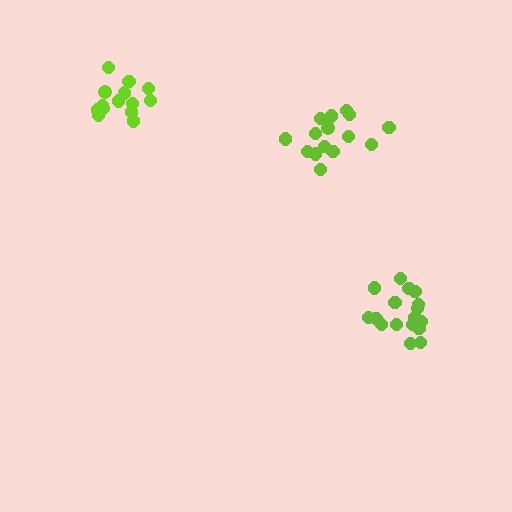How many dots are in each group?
Group 1: 15 dots, Group 2: 14 dots, Group 3: 17 dots (46 total).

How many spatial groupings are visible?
There are 3 spatial groupings.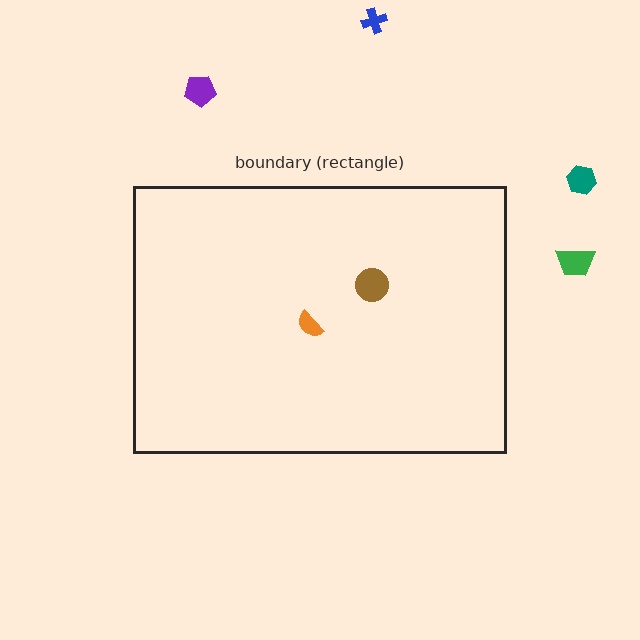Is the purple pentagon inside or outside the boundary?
Outside.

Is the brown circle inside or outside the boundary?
Inside.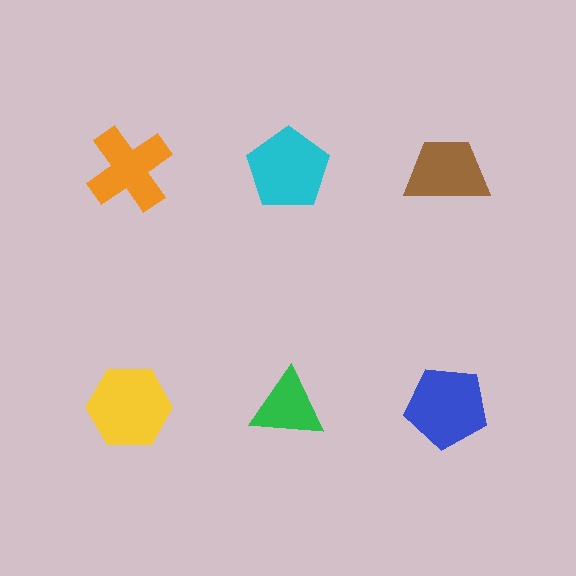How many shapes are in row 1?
3 shapes.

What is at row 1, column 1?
An orange cross.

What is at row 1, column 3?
A brown trapezoid.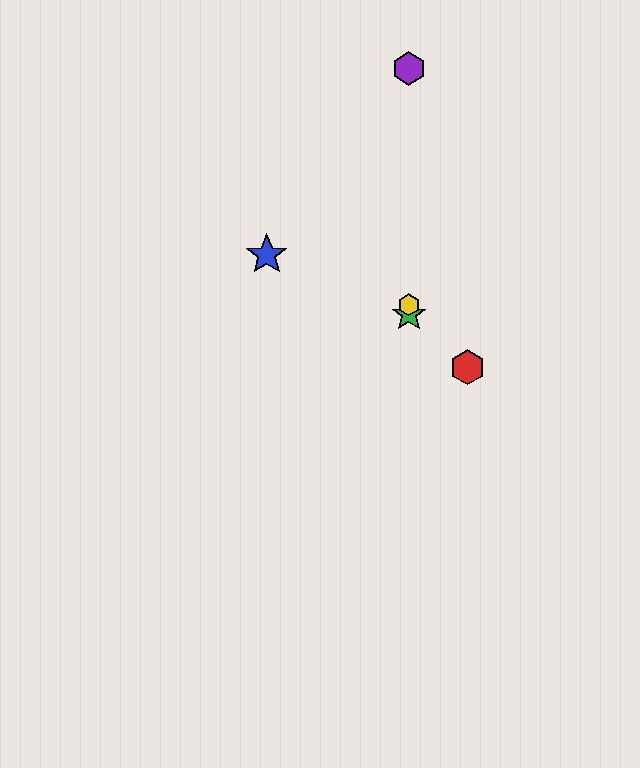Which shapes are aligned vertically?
The green star, the yellow hexagon, the purple hexagon are aligned vertically.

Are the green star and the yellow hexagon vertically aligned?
Yes, both are at x≈409.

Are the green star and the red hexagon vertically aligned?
No, the green star is at x≈409 and the red hexagon is at x≈467.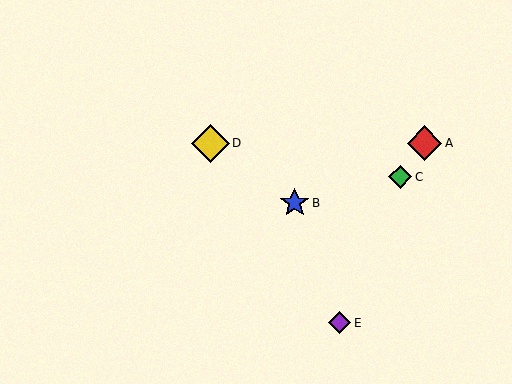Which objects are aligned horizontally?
Objects A, D are aligned horizontally.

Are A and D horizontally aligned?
Yes, both are at y≈143.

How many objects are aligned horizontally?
2 objects (A, D) are aligned horizontally.